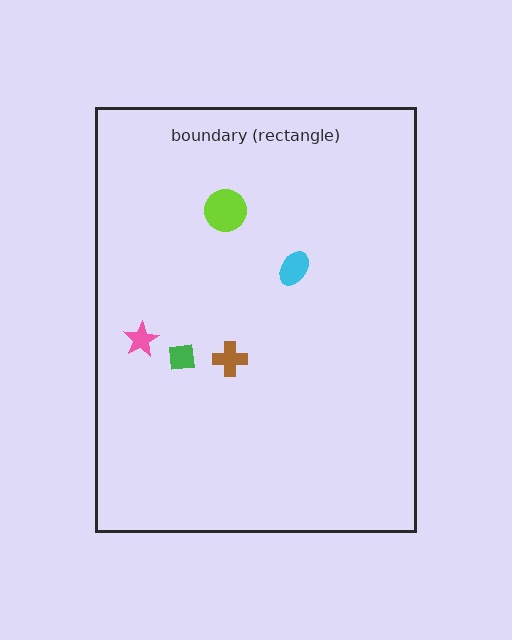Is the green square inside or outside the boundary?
Inside.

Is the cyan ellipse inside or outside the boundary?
Inside.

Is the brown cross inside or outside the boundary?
Inside.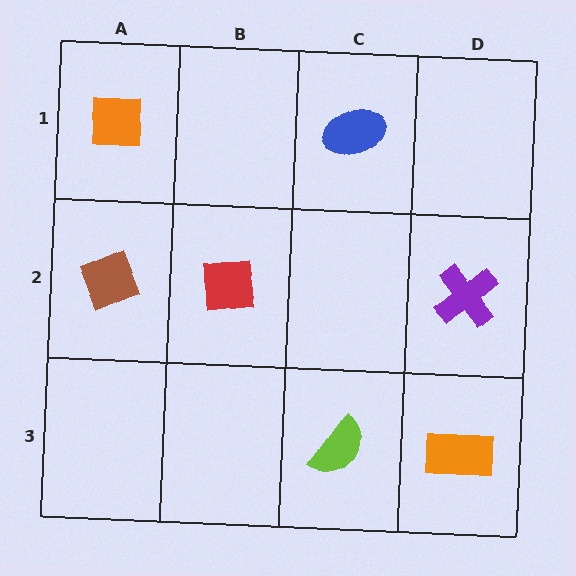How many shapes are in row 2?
3 shapes.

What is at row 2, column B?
A red square.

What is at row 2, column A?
A brown diamond.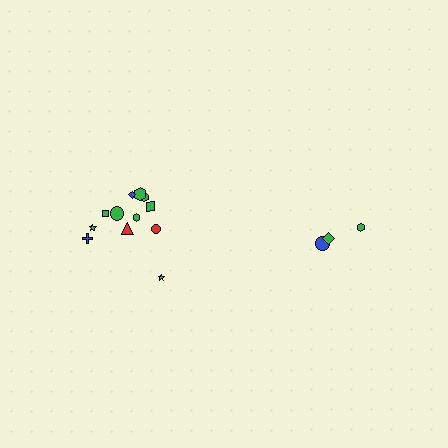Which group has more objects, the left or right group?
The left group.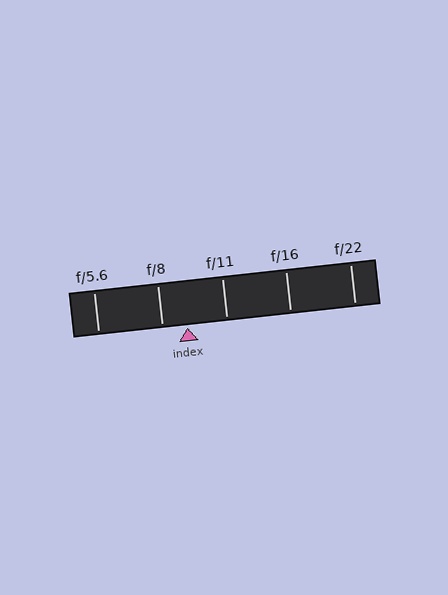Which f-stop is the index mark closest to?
The index mark is closest to f/8.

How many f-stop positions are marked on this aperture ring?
There are 5 f-stop positions marked.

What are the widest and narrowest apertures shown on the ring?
The widest aperture shown is f/5.6 and the narrowest is f/22.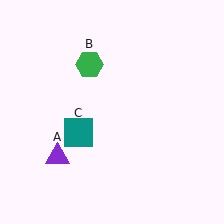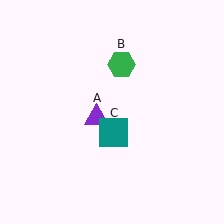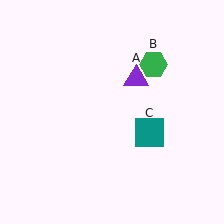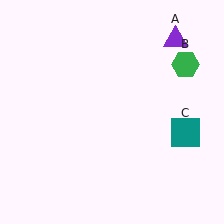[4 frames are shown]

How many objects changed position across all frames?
3 objects changed position: purple triangle (object A), green hexagon (object B), teal square (object C).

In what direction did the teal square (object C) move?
The teal square (object C) moved right.